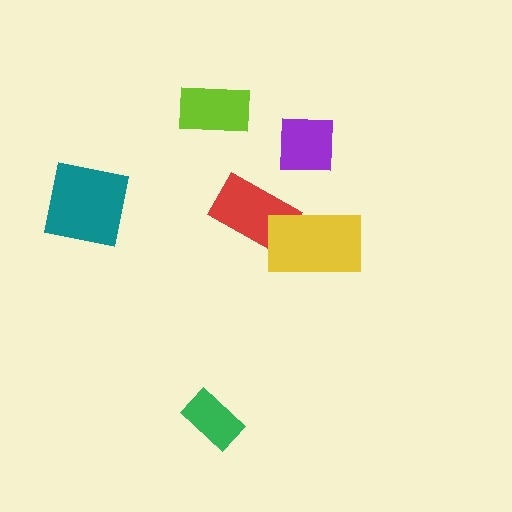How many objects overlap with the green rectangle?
0 objects overlap with the green rectangle.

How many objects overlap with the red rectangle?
1 object overlaps with the red rectangle.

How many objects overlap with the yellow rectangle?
1 object overlaps with the yellow rectangle.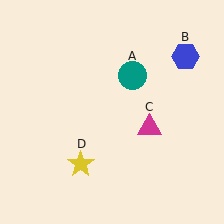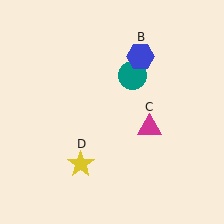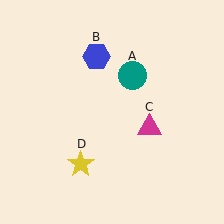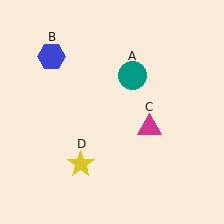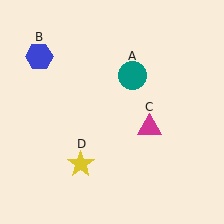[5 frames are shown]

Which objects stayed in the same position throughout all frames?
Teal circle (object A) and magenta triangle (object C) and yellow star (object D) remained stationary.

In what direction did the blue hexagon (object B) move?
The blue hexagon (object B) moved left.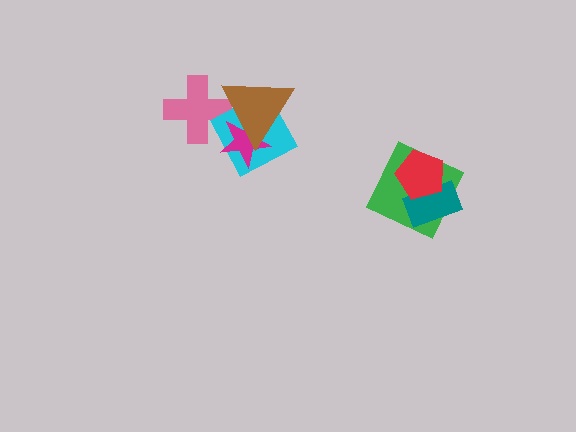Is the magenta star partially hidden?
Yes, it is partially covered by another shape.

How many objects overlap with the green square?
2 objects overlap with the green square.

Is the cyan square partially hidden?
Yes, it is partially covered by another shape.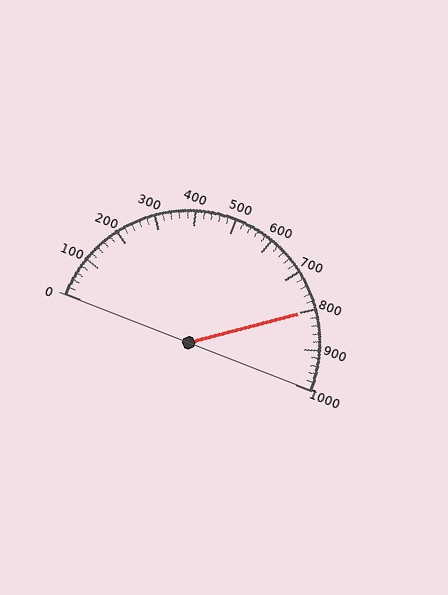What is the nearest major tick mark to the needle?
The nearest major tick mark is 800.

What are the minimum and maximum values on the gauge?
The gauge ranges from 0 to 1000.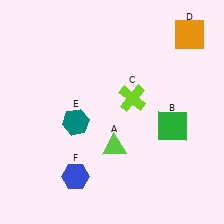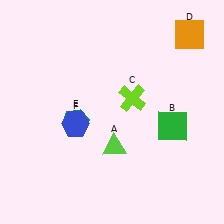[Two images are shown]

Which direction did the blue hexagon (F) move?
The blue hexagon (F) moved up.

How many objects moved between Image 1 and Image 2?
1 object moved between the two images.